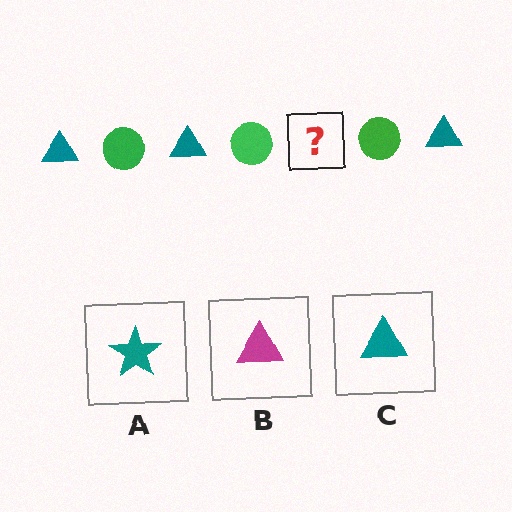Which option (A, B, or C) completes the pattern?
C.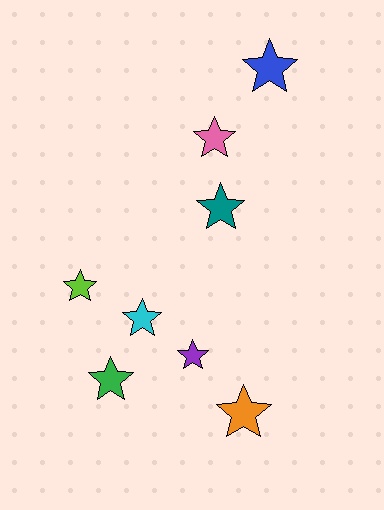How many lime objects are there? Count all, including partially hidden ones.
There is 1 lime object.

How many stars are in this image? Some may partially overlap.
There are 8 stars.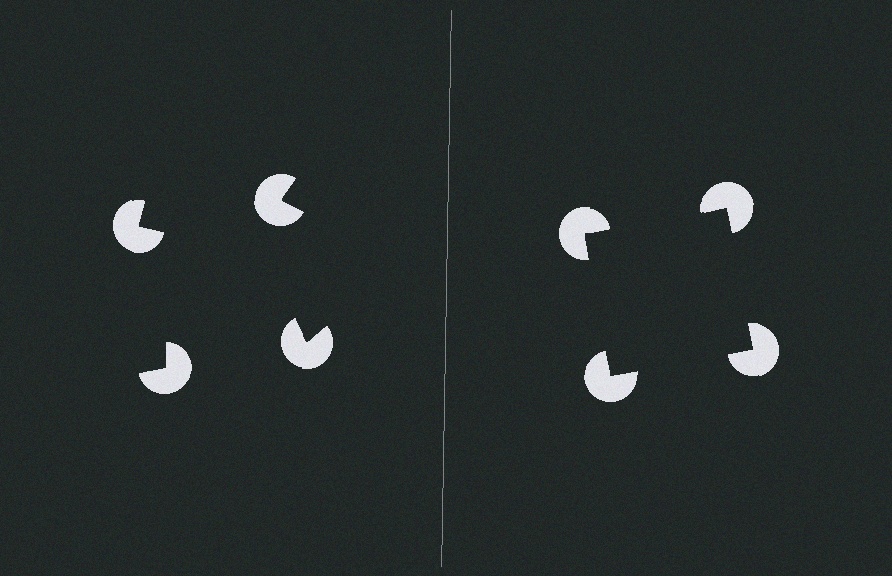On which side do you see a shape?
An illusory square appears on the right side. On the left side the wedge cuts are rotated, so no coherent shape forms.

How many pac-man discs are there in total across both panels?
8 — 4 on each side.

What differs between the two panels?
The pac-man discs are positioned identically on both sides; only the wedge orientations differ. On the right they align to a square; on the left they are misaligned.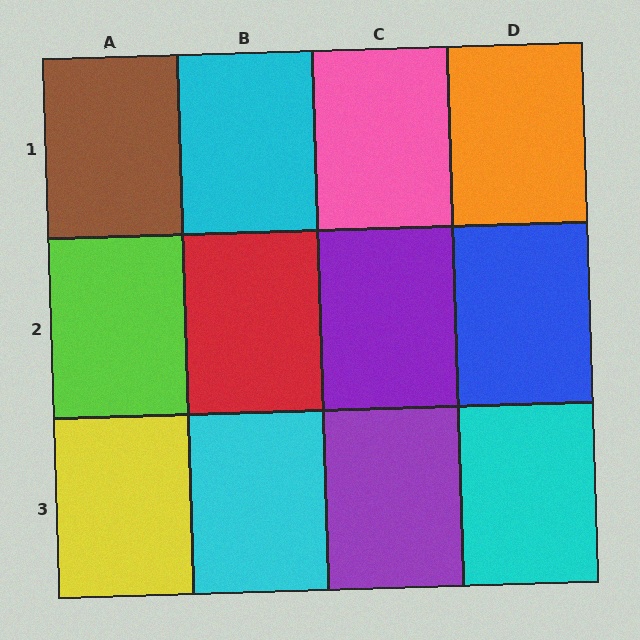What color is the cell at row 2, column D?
Blue.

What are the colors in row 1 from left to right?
Brown, cyan, pink, orange.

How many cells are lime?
1 cell is lime.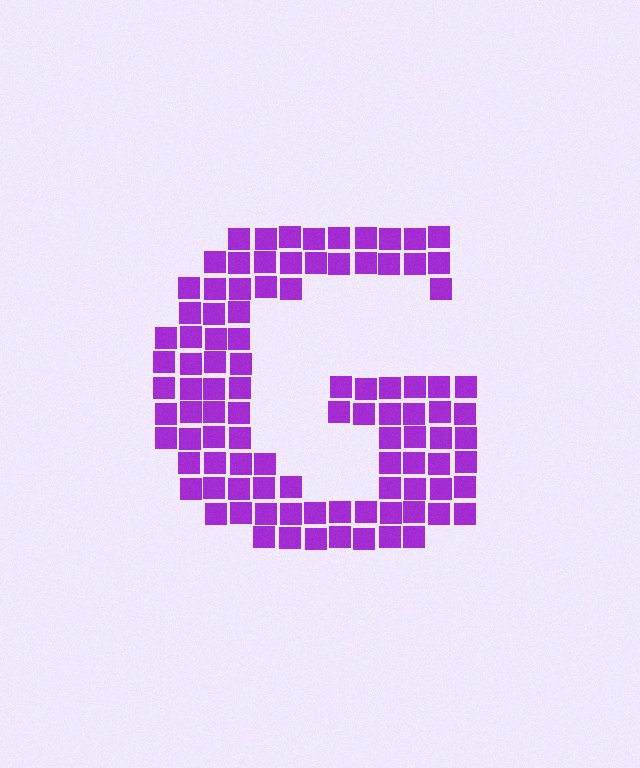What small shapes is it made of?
It is made of small squares.